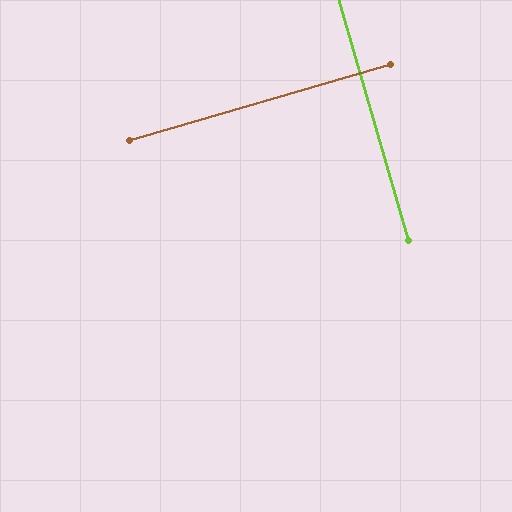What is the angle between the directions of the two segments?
Approximately 90 degrees.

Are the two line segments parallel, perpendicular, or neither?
Perpendicular — they meet at approximately 90°.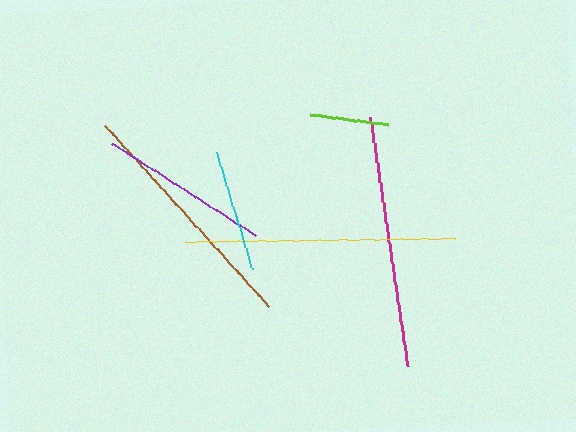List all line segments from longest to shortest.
From longest to shortest: yellow, magenta, brown, purple, cyan, lime.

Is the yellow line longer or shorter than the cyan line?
The yellow line is longer than the cyan line.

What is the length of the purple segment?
The purple segment is approximately 170 pixels long.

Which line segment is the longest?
The yellow line is the longest at approximately 270 pixels.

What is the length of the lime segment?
The lime segment is approximately 78 pixels long.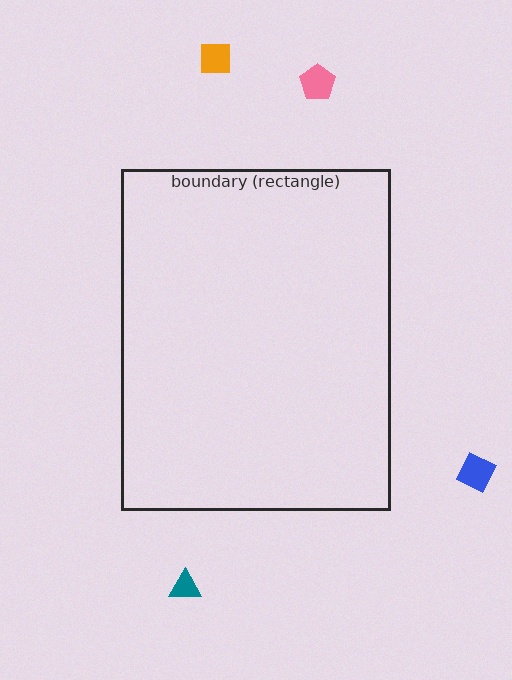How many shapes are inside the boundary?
0 inside, 4 outside.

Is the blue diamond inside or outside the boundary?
Outside.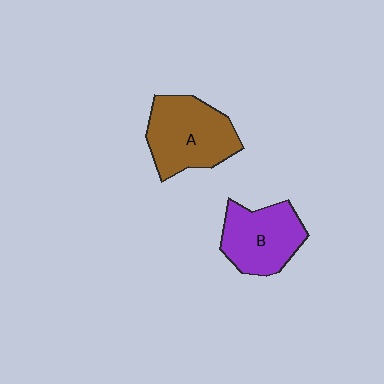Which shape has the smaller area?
Shape B (purple).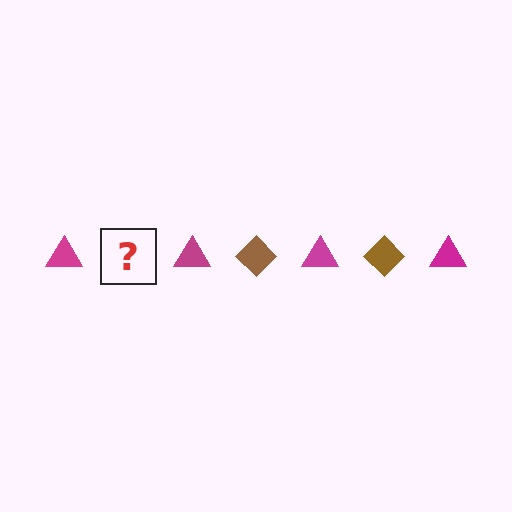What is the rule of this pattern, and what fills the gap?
The rule is that the pattern alternates between magenta triangle and brown diamond. The gap should be filled with a brown diamond.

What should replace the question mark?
The question mark should be replaced with a brown diamond.